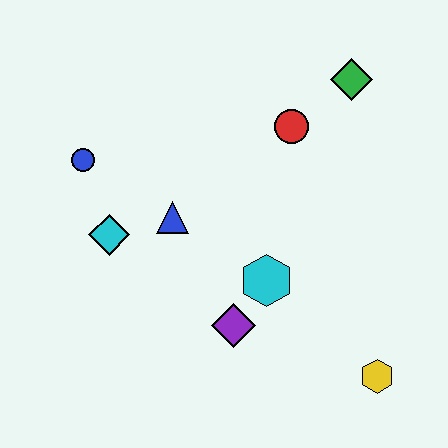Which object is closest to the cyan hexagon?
The purple diamond is closest to the cyan hexagon.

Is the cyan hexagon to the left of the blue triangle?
No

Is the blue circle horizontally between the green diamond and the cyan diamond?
No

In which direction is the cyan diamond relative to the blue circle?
The cyan diamond is below the blue circle.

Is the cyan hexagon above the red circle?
No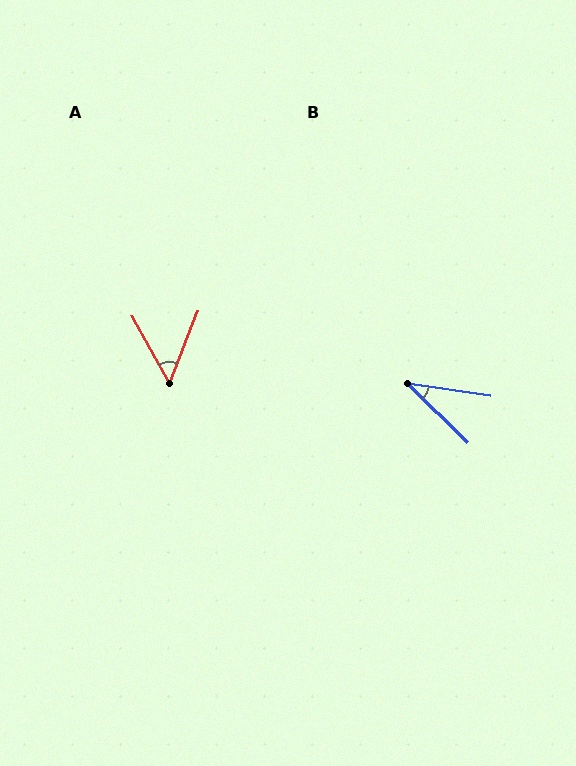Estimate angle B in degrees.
Approximately 36 degrees.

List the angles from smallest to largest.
B (36°), A (51°).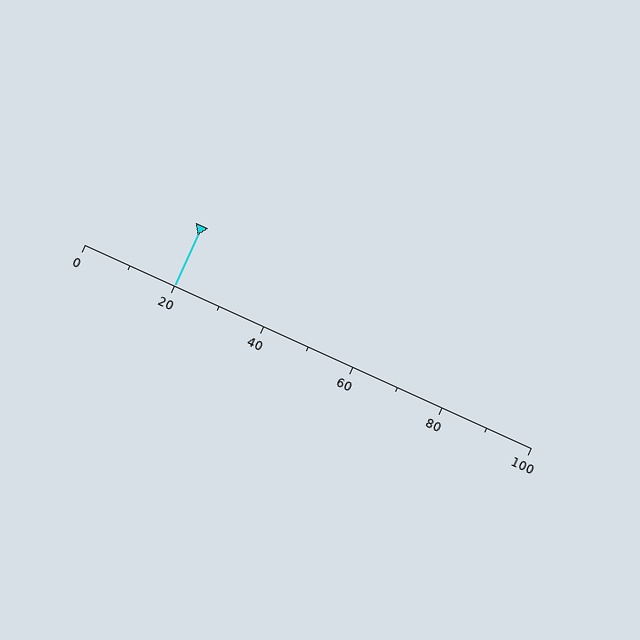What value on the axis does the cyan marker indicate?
The marker indicates approximately 20.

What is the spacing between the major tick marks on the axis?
The major ticks are spaced 20 apart.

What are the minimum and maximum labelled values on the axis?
The axis runs from 0 to 100.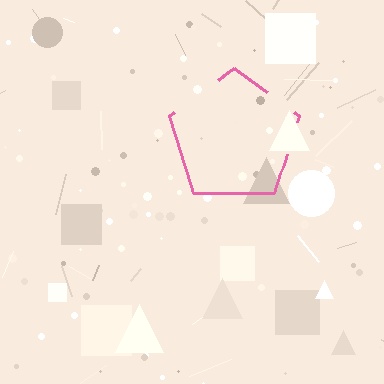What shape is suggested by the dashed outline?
The dashed outline suggests a pentagon.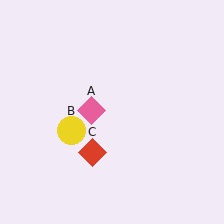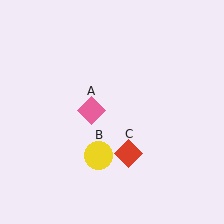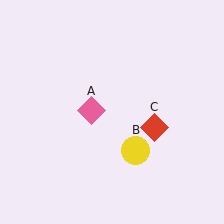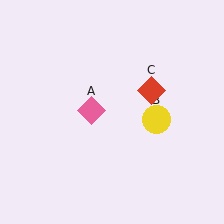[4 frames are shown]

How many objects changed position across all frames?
2 objects changed position: yellow circle (object B), red diamond (object C).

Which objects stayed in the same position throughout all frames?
Pink diamond (object A) remained stationary.